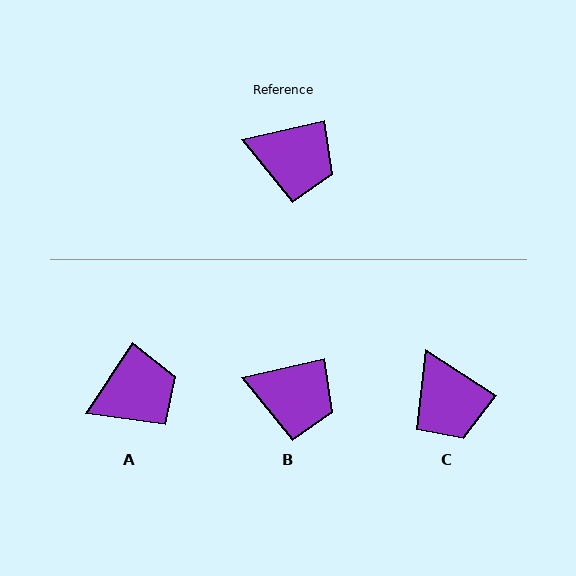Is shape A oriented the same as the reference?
No, it is off by about 43 degrees.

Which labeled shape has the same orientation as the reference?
B.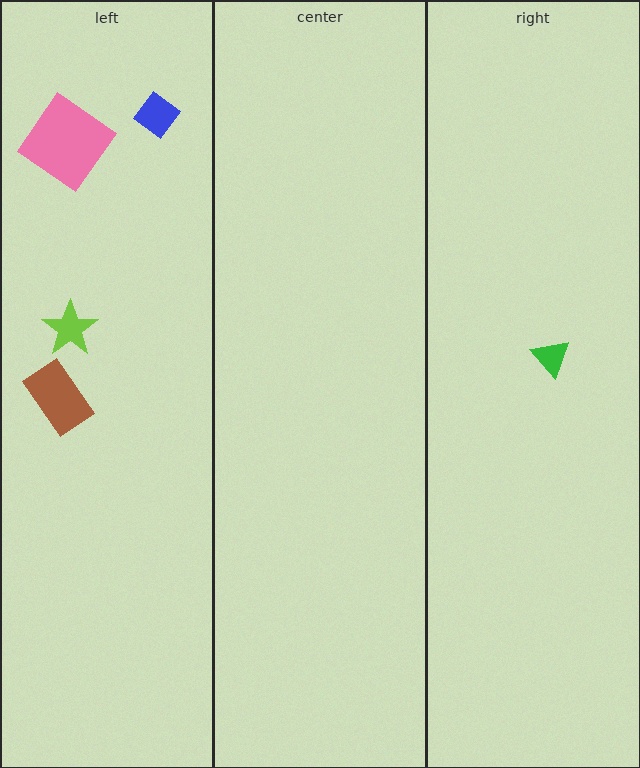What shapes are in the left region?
The blue diamond, the brown rectangle, the pink diamond, the lime star.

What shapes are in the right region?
The green triangle.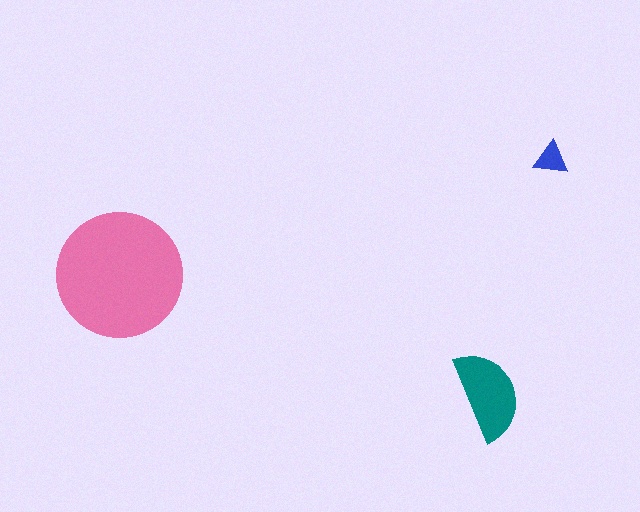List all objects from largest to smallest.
The pink circle, the teal semicircle, the blue triangle.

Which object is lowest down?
The teal semicircle is bottommost.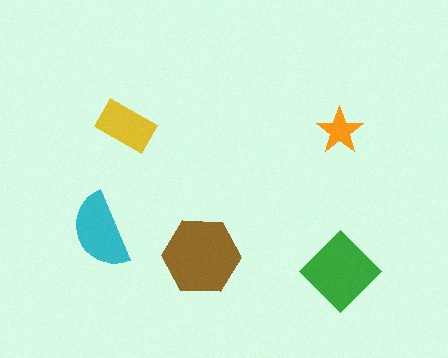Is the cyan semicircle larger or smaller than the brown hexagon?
Smaller.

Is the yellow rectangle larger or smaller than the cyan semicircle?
Smaller.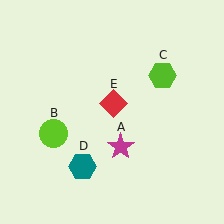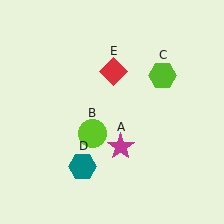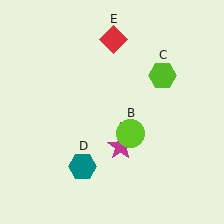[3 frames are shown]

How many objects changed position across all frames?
2 objects changed position: lime circle (object B), red diamond (object E).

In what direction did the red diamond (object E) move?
The red diamond (object E) moved up.